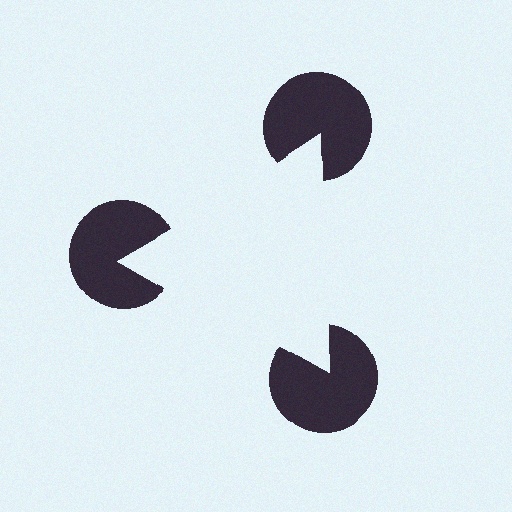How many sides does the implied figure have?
3 sides.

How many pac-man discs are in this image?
There are 3 — one at each vertex of the illusory triangle.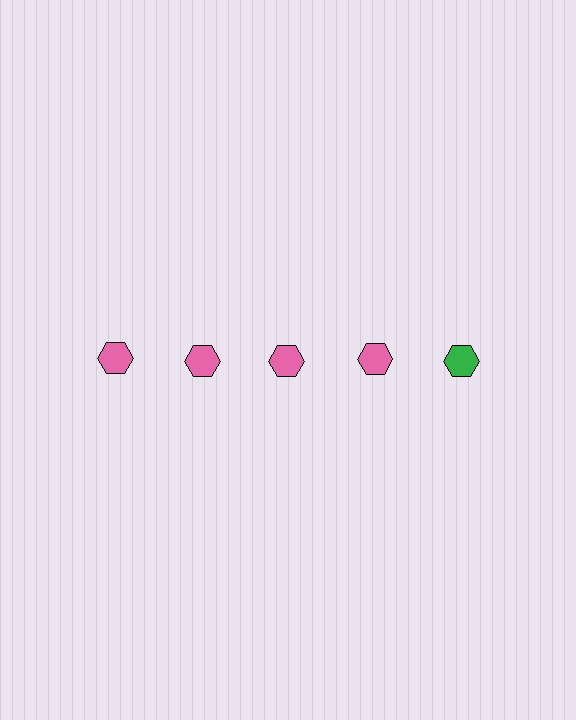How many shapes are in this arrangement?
There are 5 shapes arranged in a grid pattern.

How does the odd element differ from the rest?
It has a different color: green instead of pink.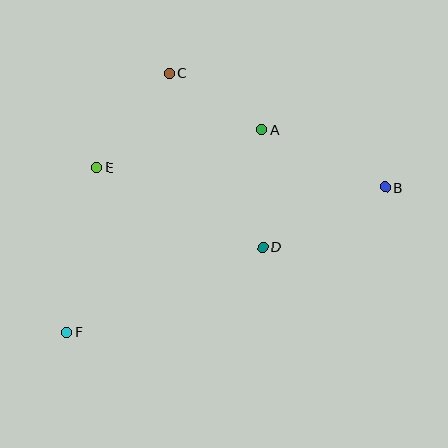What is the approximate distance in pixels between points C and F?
The distance between C and F is approximately 278 pixels.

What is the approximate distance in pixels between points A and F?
The distance between A and F is approximately 281 pixels.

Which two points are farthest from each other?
Points B and F are farthest from each other.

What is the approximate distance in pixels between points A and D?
The distance between A and D is approximately 118 pixels.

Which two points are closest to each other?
Points A and C are closest to each other.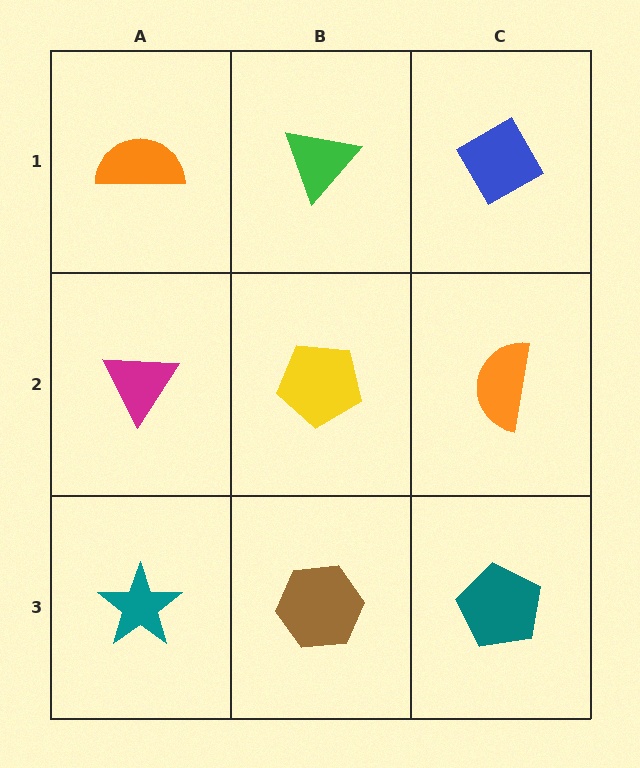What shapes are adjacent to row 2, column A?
An orange semicircle (row 1, column A), a teal star (row 3, column A), a yellow pentagon (row 2, column B).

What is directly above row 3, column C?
An orange semicircle.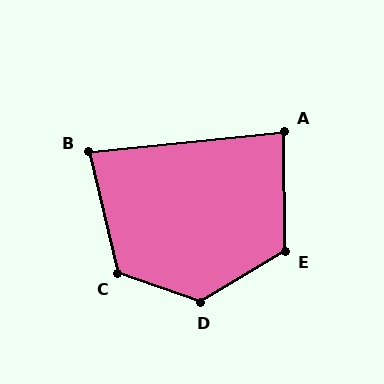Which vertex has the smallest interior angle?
B, at approximately 83 degrees.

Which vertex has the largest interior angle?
D, at approximately 130 degrees.